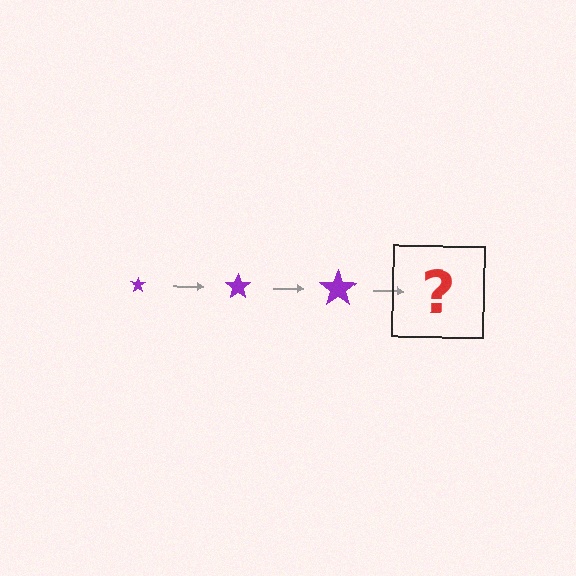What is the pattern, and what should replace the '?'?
The pattern is that the star gets progressively larger each step. The '?' should be a purple star, larger than the previous one.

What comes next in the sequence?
The next element should be a purple star, larger than the previous one.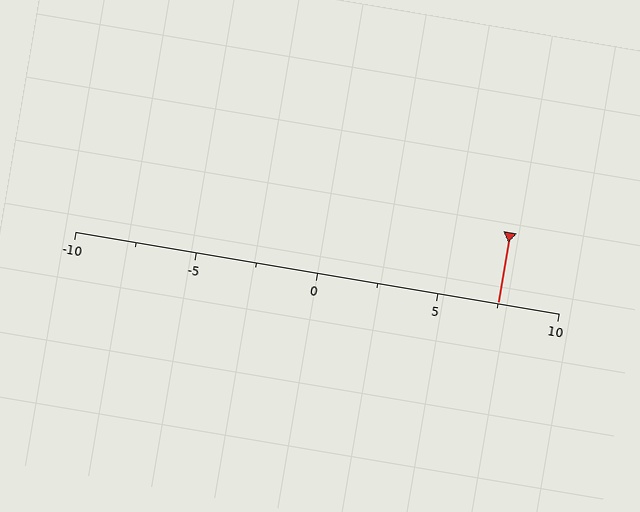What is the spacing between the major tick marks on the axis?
The major ticks are spaced 5 apart.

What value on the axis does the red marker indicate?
The marker indicates approximately 7.5.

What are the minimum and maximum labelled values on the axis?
The axis runs from -10 to 10.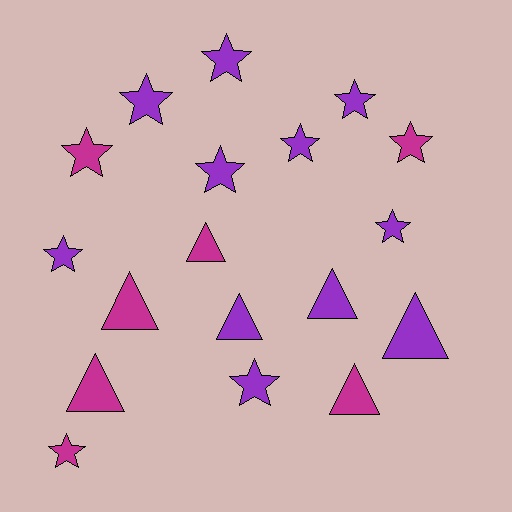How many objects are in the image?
There are 18 objects.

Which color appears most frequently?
Purple, with 11 objects.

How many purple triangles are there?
There are 3 purple triangles.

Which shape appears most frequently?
Star, with 11 objects.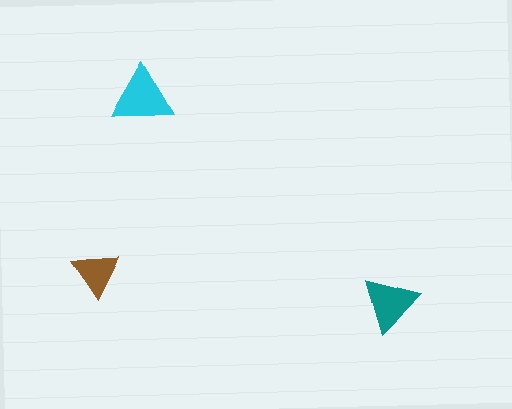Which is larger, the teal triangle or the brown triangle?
The teal one.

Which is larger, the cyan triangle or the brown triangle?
The cyan one.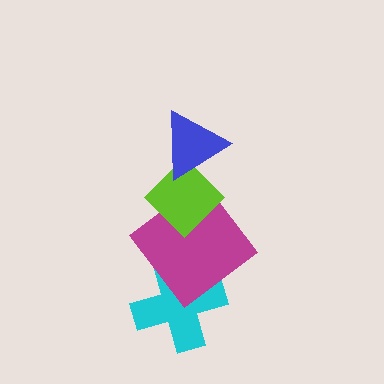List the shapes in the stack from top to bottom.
From top to bottom: the blue triangle, the lime diamond, the magenta diamond, the cyan cross.